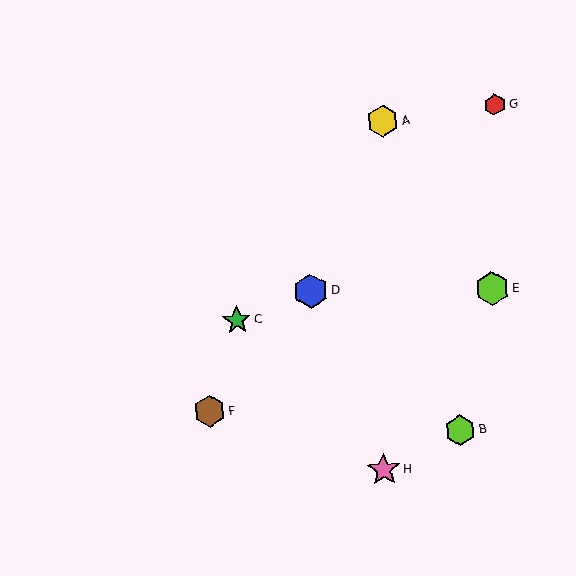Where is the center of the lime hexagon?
The center of the lime hexagon is at (460, 431).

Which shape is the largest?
The lime hexagon (labeled E) is the largest.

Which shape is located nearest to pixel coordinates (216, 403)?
The brown hexagon (labeled F) at (210, 411) is nearest to that location.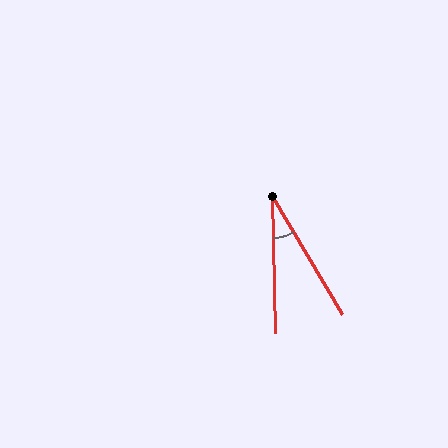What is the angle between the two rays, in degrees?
Approximately 30 degrees.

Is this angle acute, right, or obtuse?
It is acute.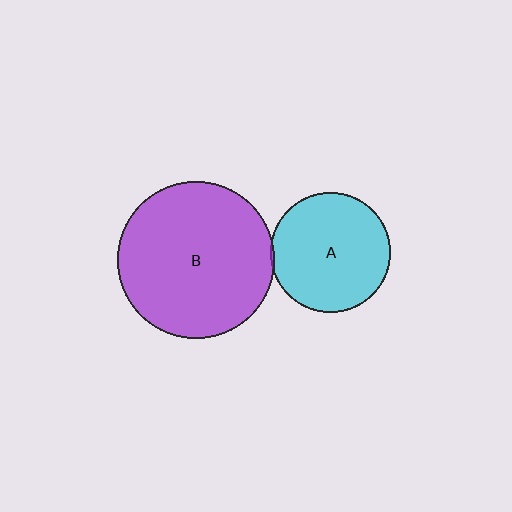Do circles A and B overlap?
Yes.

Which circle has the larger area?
Circle B (purple).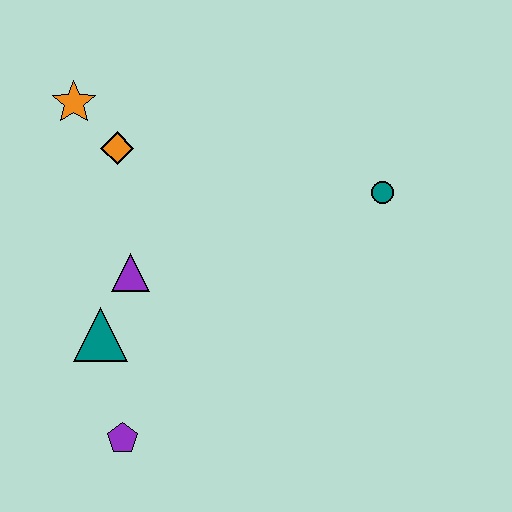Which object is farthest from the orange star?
The purple pentagon is farthest from the orange star.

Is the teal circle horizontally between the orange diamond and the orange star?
No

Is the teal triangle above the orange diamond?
No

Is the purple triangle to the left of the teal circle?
Yes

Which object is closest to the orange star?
The orange diamond is closest to the orange star.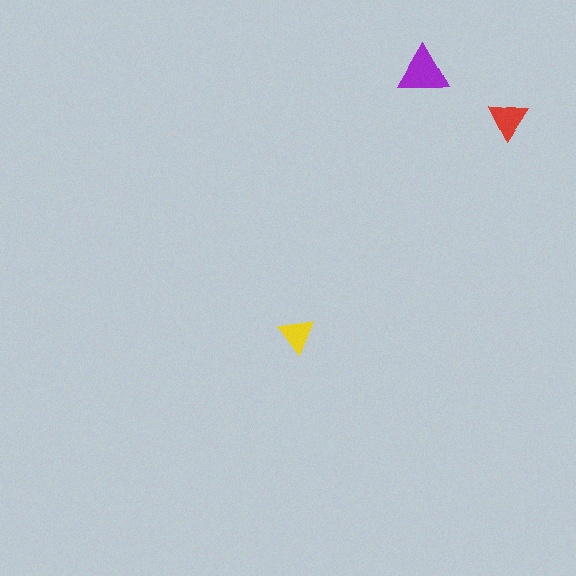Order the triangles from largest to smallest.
the purple one, the red one, the yellow one.